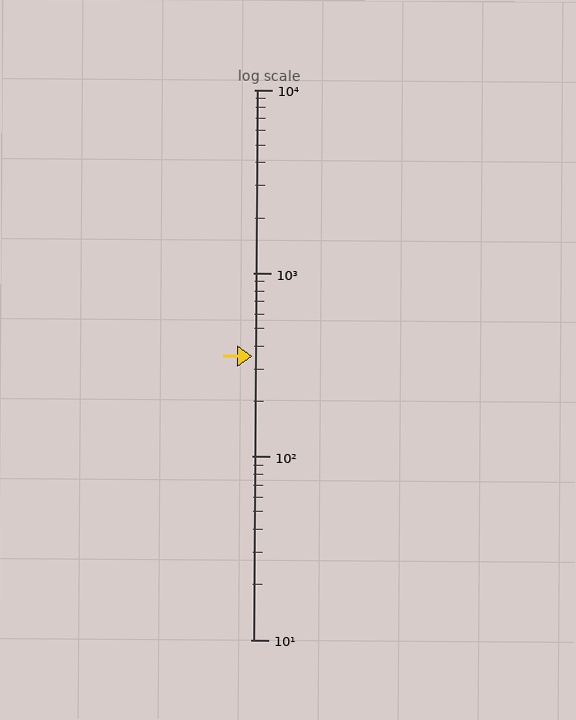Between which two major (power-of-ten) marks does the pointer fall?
The pointer is between 100 and 1000.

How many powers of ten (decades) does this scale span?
The scale spans 3 decades, from 10 to 10000.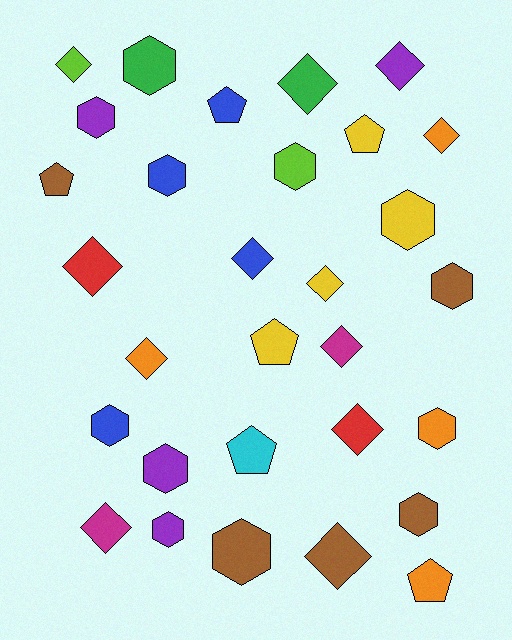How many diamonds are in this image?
There are 12 diamonds.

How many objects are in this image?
There are 30 objects.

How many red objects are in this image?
There are 2 red objects.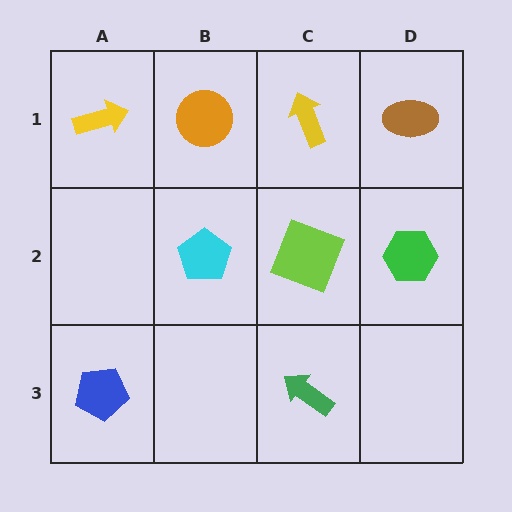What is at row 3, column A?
A blue pentagon.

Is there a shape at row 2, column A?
No, that cell is empty.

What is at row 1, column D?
A brown ellipse.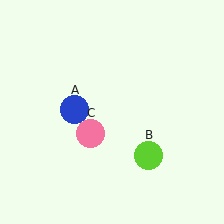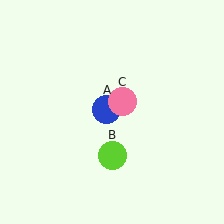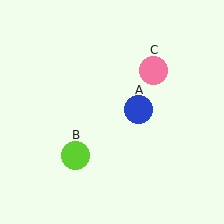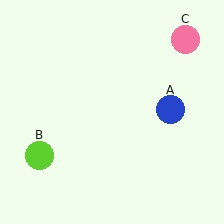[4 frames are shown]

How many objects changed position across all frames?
3 objects changed position: blue circle (object A), lime circle (object B), pink circle (object C).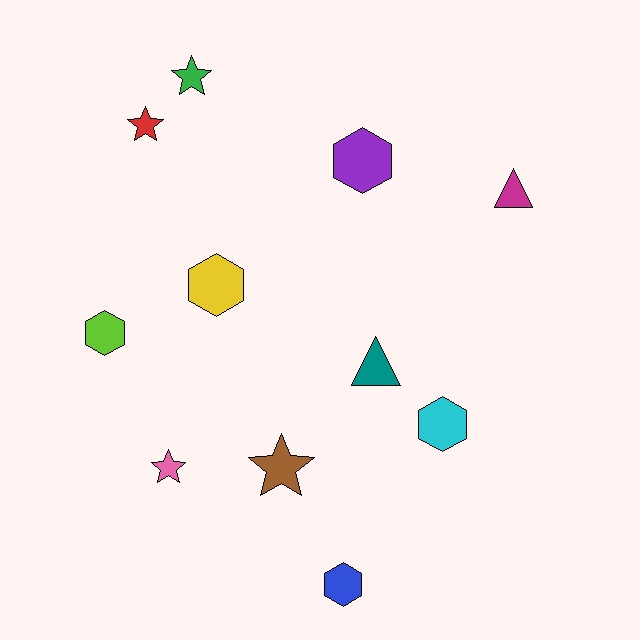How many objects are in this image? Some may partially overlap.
There are 11 objects.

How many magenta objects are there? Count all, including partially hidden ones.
There is 1 magenta object.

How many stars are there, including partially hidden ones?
There are 4 stars.